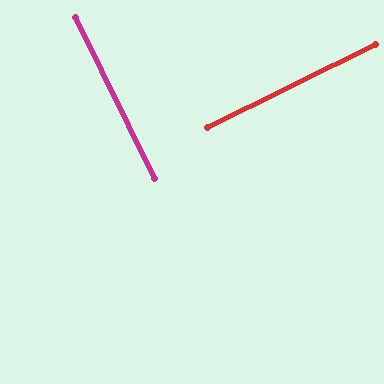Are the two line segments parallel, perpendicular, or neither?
Perpendicular — they meet at approximately 90°.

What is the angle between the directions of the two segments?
Approximately 90 degrees.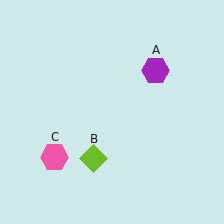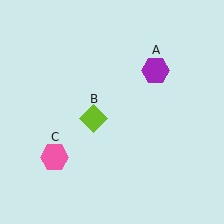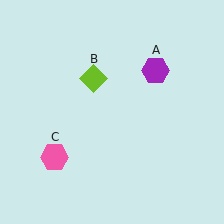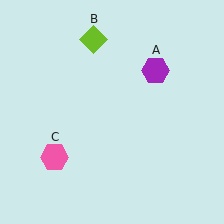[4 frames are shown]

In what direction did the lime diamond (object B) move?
The lime diamond (object B) moved up.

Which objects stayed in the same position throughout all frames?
Purple hexagon (object A) and pink hexagon (object C) remained stationary.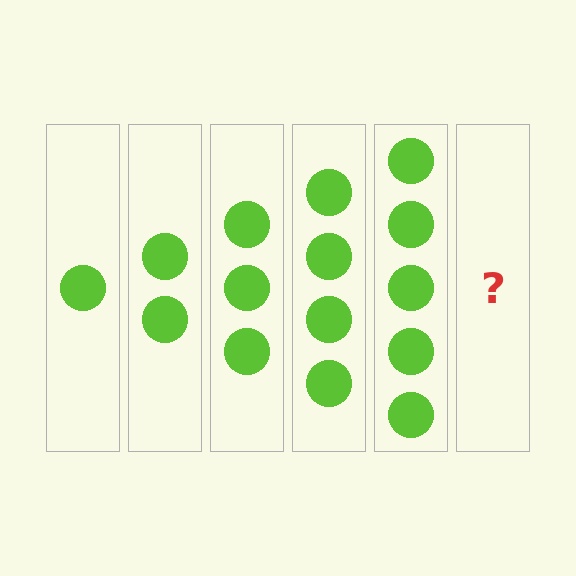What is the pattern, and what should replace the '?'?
The pattern is that each step adds one more circle. The '?' should be 6 circles.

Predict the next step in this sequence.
The next step is 6 circles.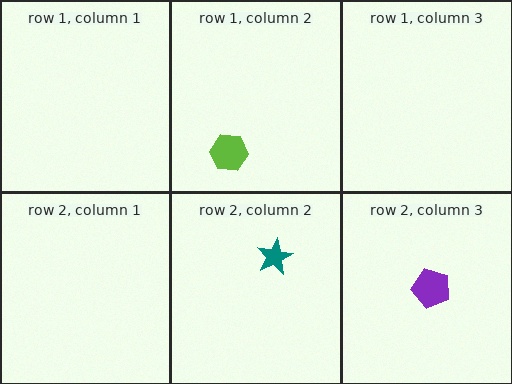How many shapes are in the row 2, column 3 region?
1.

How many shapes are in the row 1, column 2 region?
1.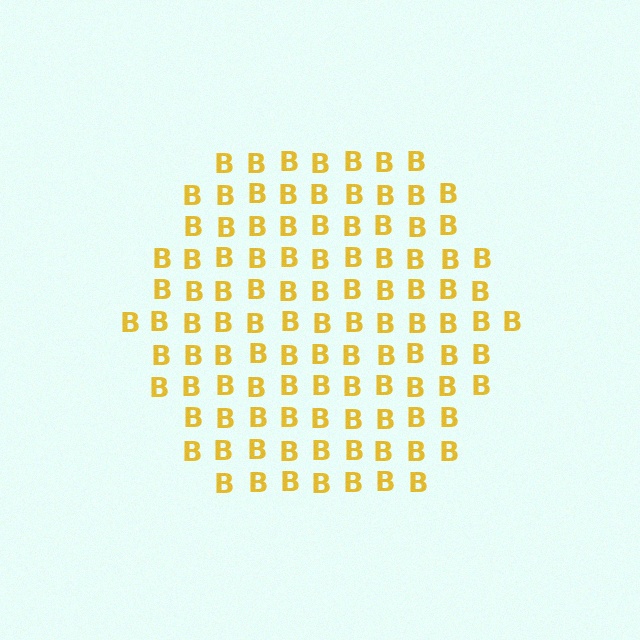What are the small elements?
The small elements are letter B's.